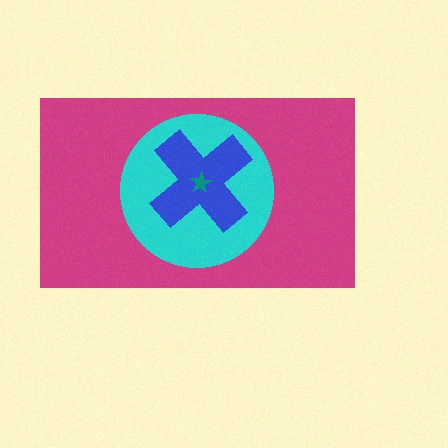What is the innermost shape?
The teal star.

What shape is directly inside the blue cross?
The teal star.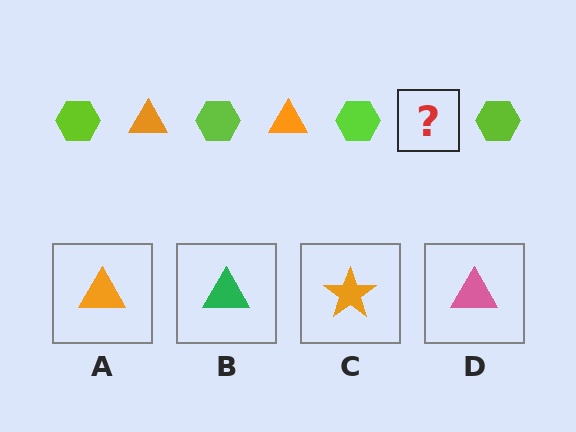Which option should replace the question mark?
Option A.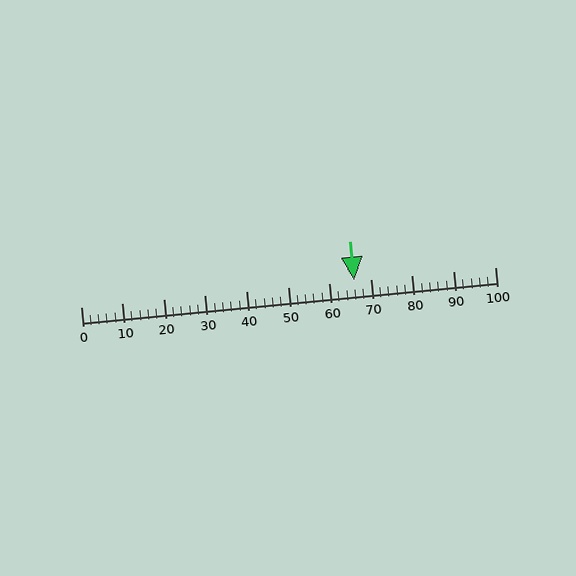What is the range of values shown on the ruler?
The ruler shows values from 0 to 100.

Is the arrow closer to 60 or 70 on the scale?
The arrow is closer to 70.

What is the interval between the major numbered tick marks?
The major tick marks are spaced 10 units apart.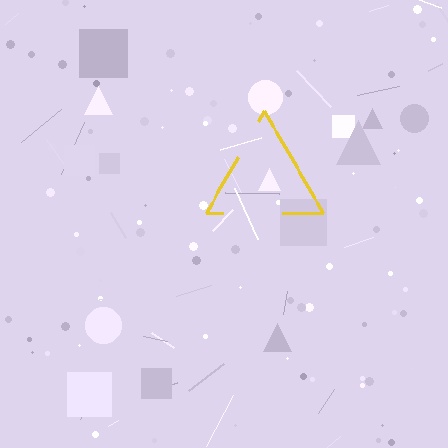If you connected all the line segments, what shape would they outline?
They would outline a triangle.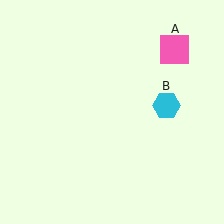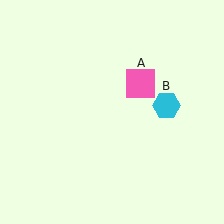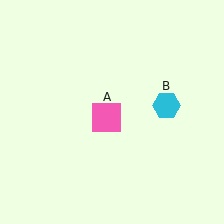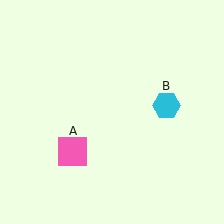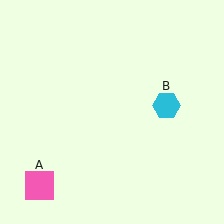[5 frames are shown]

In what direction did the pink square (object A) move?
The pink square (object A) moved down and to the left.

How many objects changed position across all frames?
1 object changed position: pink square (object A).